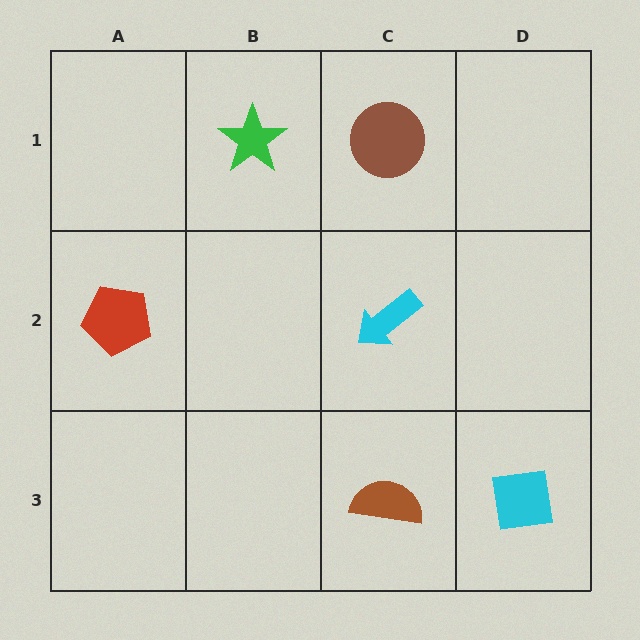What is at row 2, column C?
A cyan arrow.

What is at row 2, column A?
A red pentagon.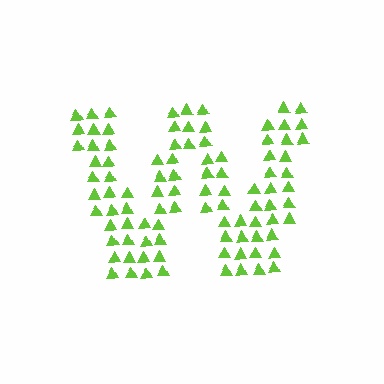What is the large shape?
The large shape is the letter W.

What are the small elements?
The small elements are triangles.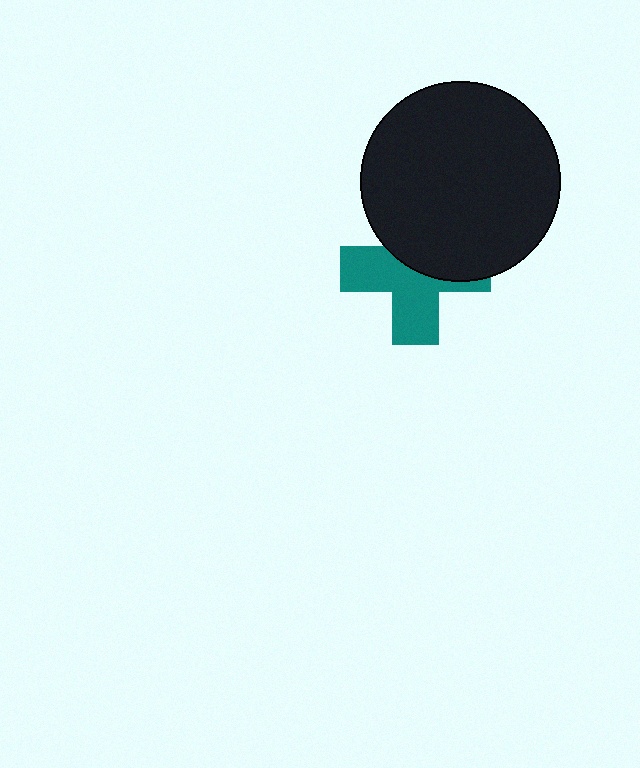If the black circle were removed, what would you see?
You would see the complete teal cross.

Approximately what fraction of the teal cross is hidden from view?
Roughly 46% of the teal cross is hidden behind the black circle.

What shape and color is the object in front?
The object in front is a black circle.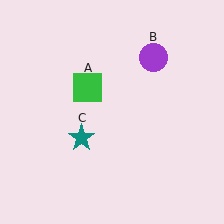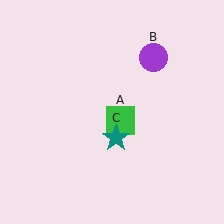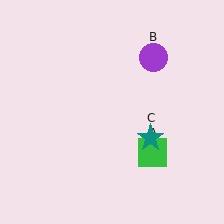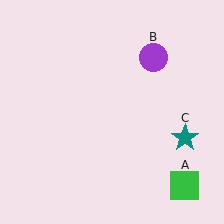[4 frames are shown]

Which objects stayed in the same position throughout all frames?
Purple circle (object B) remained stationary.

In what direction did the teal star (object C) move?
The teal star (object C) moved right.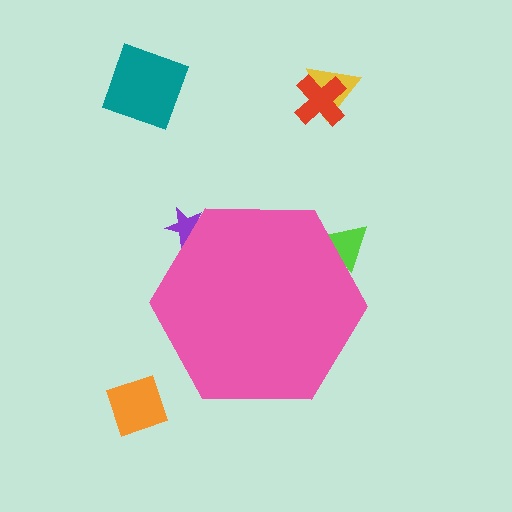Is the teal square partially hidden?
No, the teal square is fully visible.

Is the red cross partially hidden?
No, the red cross is fully visible.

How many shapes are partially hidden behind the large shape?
2 shapes are partially hidden.